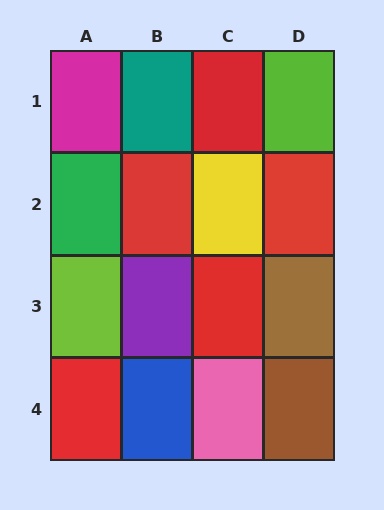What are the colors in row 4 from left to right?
Red, blue, pink, brown.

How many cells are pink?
1 cell is pink.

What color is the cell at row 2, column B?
Red.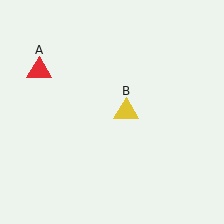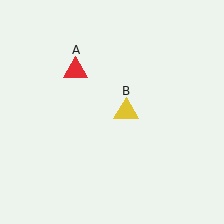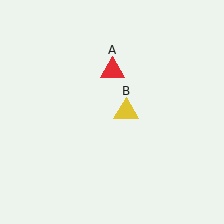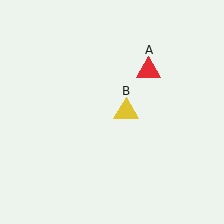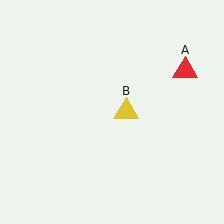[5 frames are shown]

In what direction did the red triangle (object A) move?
The red triangle (object A) moved right.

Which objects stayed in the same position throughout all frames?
Yellow triangle (object B) remained stationary.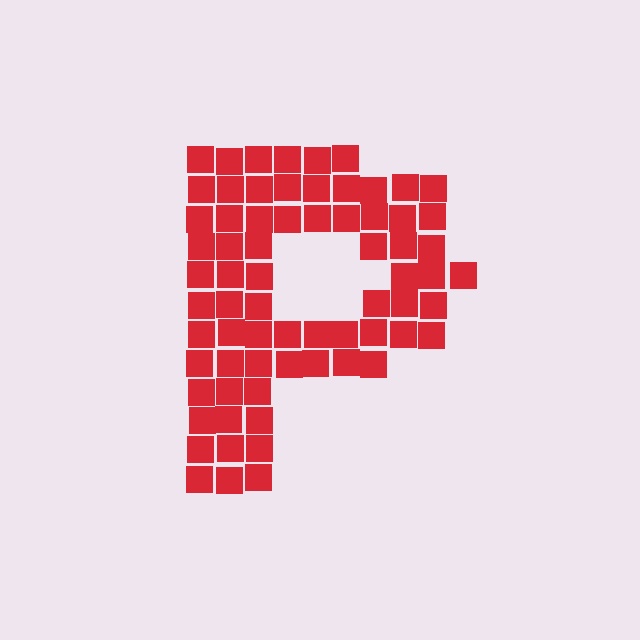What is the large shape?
The large shape is the letter P.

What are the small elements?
The small elements are squares.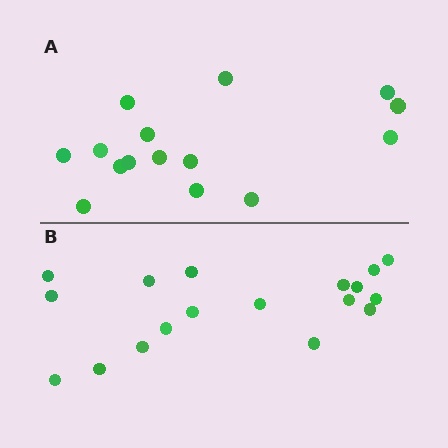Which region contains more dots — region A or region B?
Region B (the bottom region) has more dots.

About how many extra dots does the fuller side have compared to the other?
Region B has just a few more — roughly 2 or 3 more dots than region A.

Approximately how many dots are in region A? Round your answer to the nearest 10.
About 20 dots. (The exact count is 15, which rounds to 20.)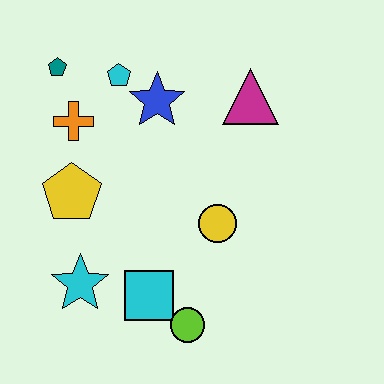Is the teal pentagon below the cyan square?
No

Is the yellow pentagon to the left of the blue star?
Yes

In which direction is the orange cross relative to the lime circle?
The orange cross is above the lime circle.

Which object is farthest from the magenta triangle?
The cyan star is farthest from the magenta triangle.